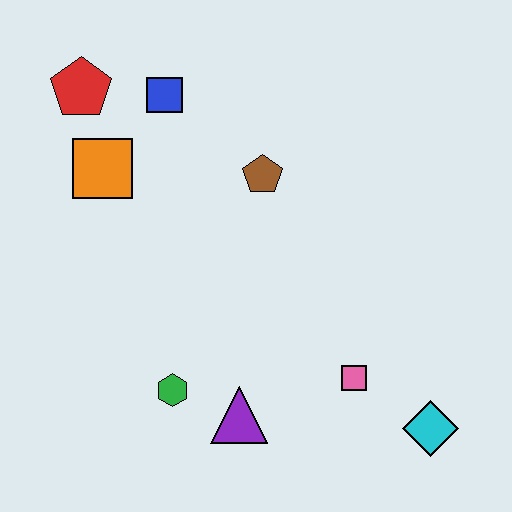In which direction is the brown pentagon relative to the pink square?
The brown pentagon is above the pink square.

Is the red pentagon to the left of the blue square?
Yes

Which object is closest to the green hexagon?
The purple triangle is closest to the green hexagon.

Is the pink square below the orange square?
Yes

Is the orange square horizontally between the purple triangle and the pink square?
No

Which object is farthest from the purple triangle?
The red pentagon is farthest from the purple triangle.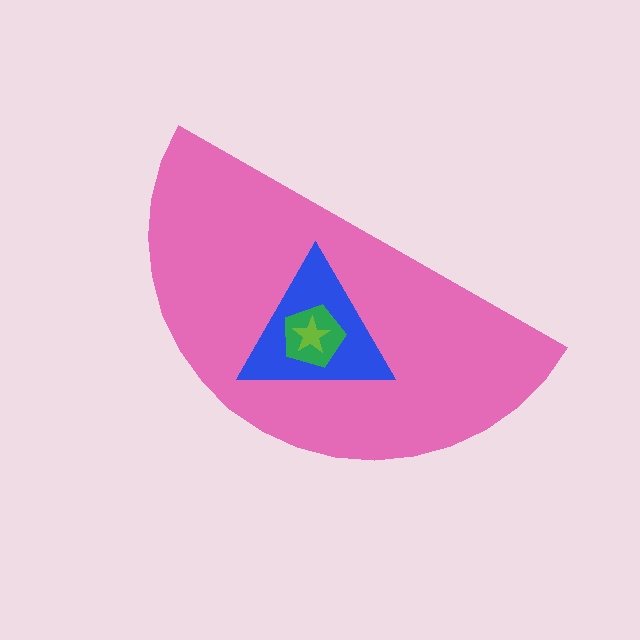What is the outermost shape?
The pink semicircle.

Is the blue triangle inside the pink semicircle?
Yes.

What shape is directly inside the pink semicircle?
The blue triangle.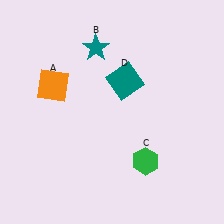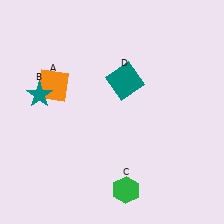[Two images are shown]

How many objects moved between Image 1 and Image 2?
2 objects moved between the two images.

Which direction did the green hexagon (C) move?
The green hexagon (C) moved down.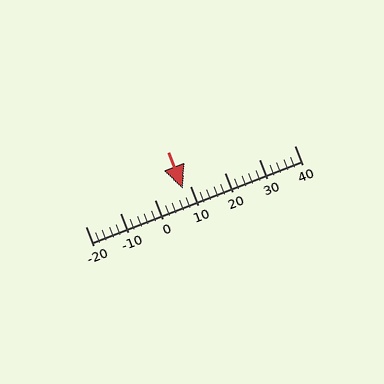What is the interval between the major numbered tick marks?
The major tick marks are spaced 10 units apart.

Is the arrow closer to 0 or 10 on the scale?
The arrow is closer to 10.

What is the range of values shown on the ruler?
The ruler shows values from -20 to 40.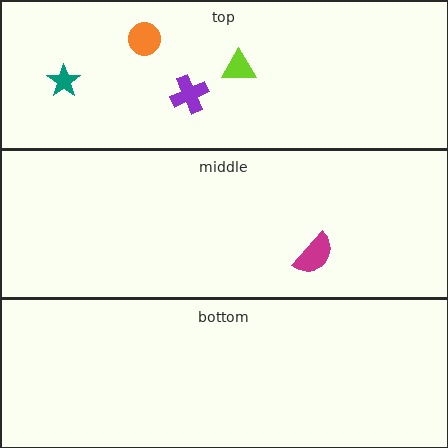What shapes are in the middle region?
The magenta semicircle.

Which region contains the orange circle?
The top region.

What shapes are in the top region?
The lime triangle, the teal star, the purple cross, the orange circle.